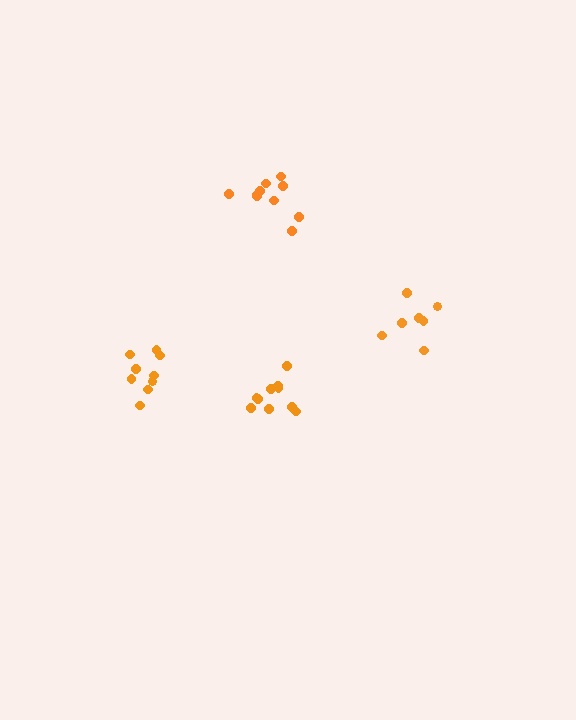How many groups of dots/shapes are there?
There are 4 groups.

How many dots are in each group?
Group 1: 7 dots, Group 2: 10 dots, Group 3: 10 dots, Group 4: 9 dots (36 total).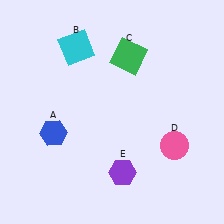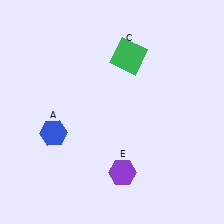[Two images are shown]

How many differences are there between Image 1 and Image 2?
There are 2 differences between the two images.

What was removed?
The cyan square (B), the pink circle (D) were removed in Image 2.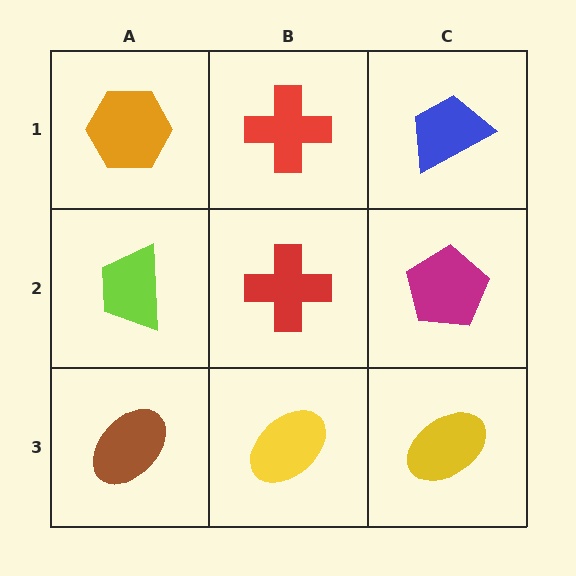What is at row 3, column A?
A brown ellipse.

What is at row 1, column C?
A blue trapezoid.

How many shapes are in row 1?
3 shapes.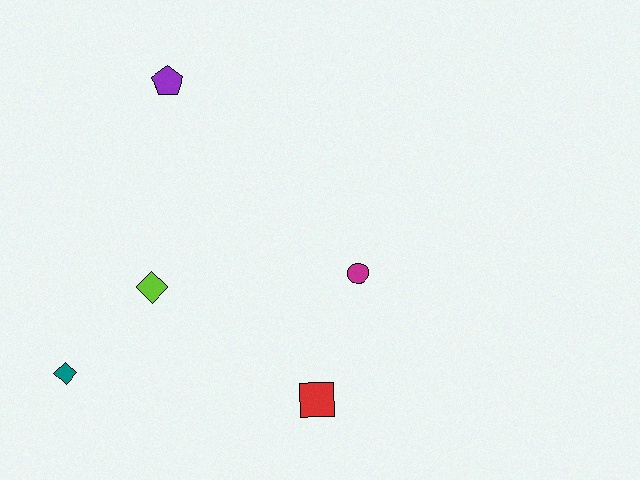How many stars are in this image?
There are no stars.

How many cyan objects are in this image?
There are no cyan objects.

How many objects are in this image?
There are 5 objects.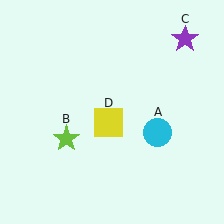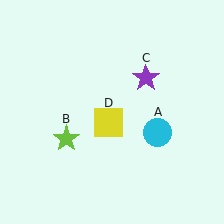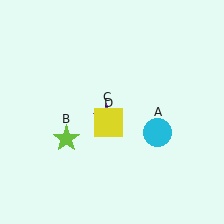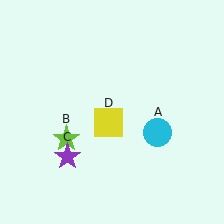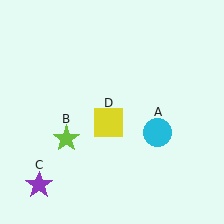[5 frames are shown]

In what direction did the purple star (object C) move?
The purple star (object C) moved down and to the left.